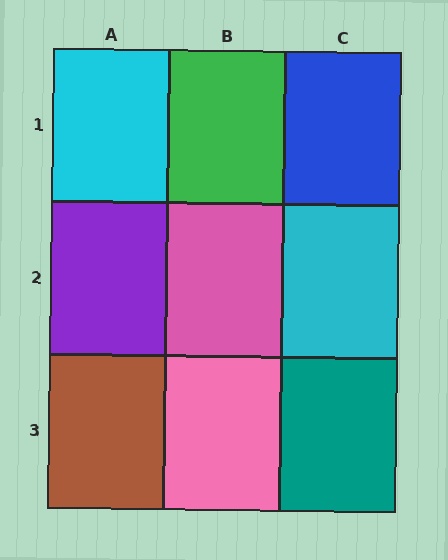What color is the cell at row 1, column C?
Blue.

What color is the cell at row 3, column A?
Brown.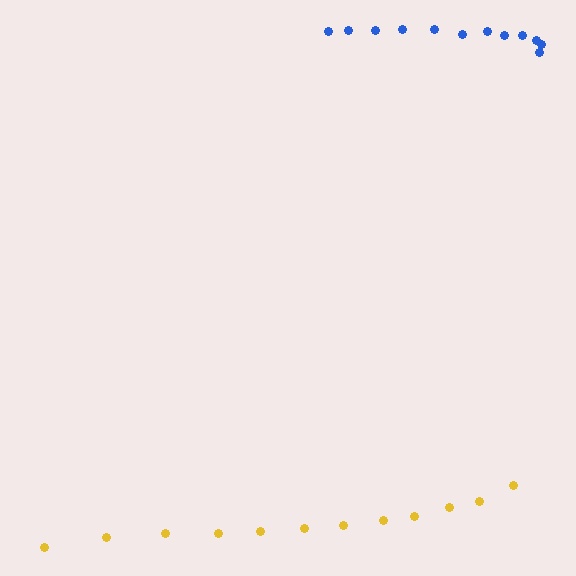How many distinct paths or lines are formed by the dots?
There are 2 distinct paths.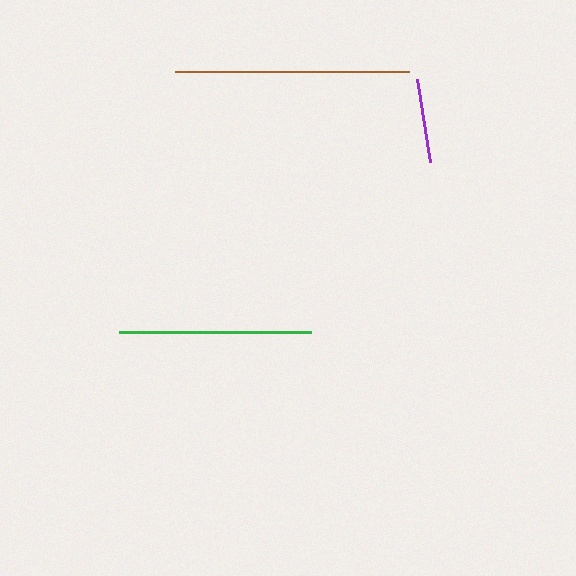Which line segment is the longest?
The brown line is the longest at approximately 234 pixels.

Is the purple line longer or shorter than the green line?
The green line is longer than the purple line.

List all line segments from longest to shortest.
From longest to shortest: brown, green, purple.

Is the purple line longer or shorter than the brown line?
The brown line is longer than the purple line.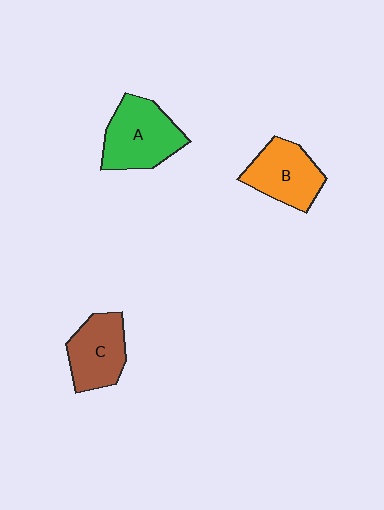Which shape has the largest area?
Shape A (green).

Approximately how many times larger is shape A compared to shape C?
Approximately 1.2 times.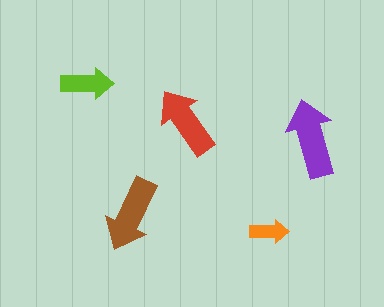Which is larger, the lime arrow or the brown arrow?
The brown one.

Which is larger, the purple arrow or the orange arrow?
The purple one.